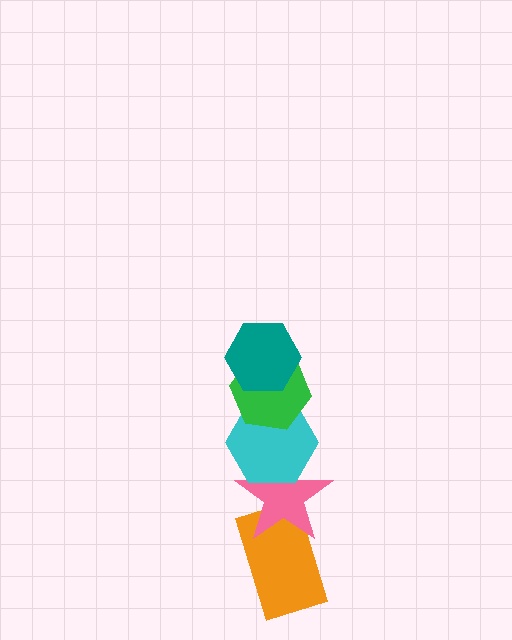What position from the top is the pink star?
The pink star is 4th from the top.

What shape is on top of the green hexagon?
The teal hexagon is on top of the green hexagon.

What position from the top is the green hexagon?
The green hexagon is 2nd from the top.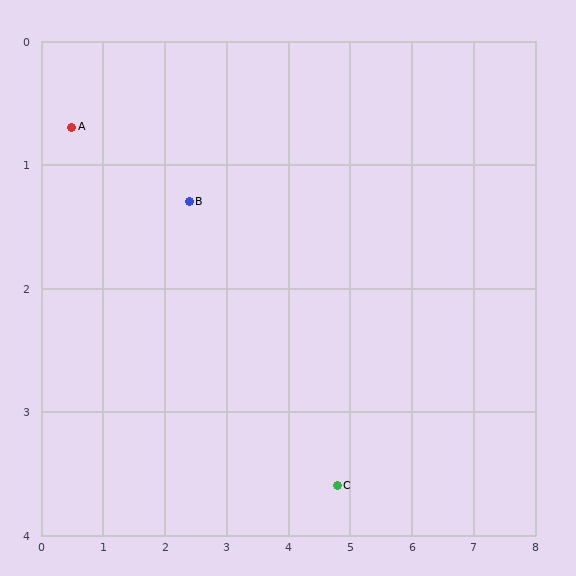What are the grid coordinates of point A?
Point A is at approximately (0.5, 0.7).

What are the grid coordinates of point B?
Point B is at approximately (2.4, 1.3).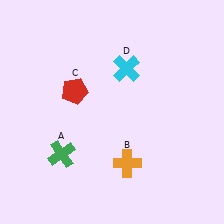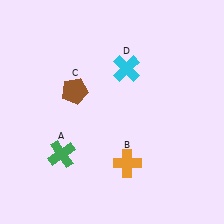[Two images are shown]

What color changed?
The pentagon (C) changed from red in Image 1 to brown in Image 2.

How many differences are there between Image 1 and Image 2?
There is 1 difference between the two images.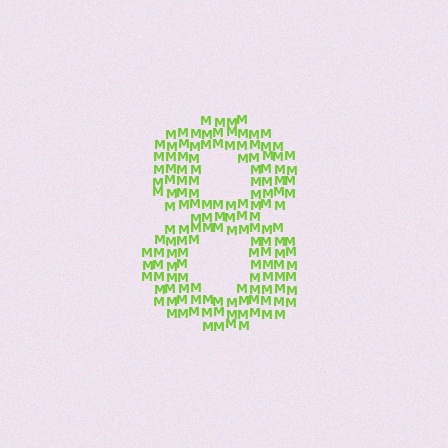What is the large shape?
The large shape is the digit 8.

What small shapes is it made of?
It is made of small letter M's.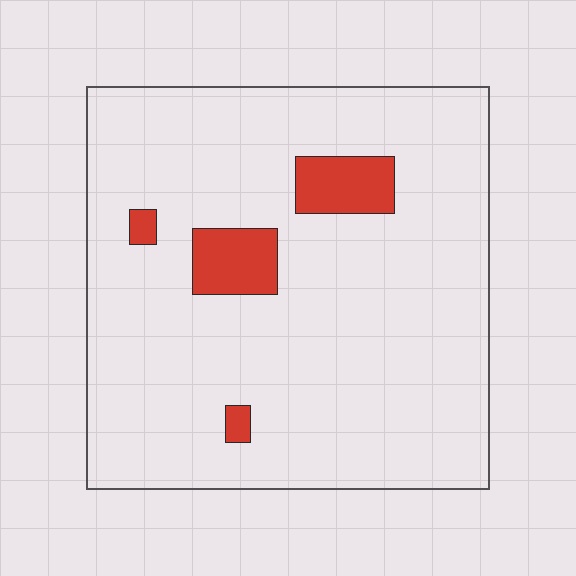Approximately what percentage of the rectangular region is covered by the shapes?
Approximately 10%.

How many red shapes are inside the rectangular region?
4.